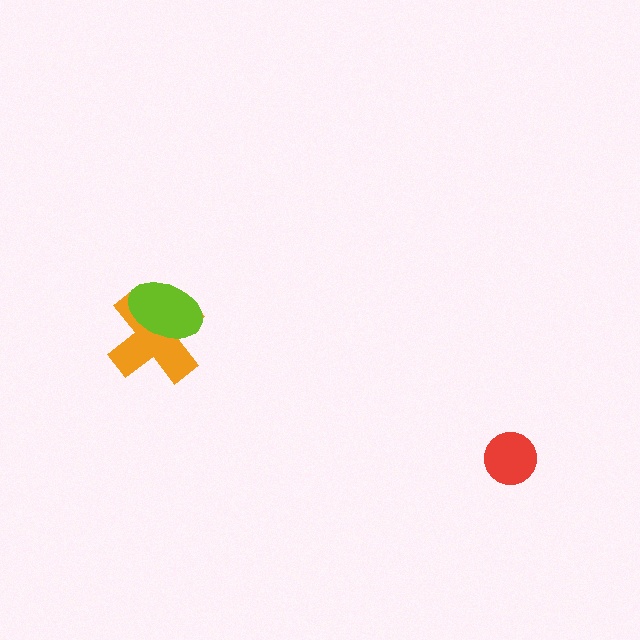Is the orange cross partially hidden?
Yes, it is partially covered by another shape.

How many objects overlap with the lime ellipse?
1 object overlaps with the lime ellipse.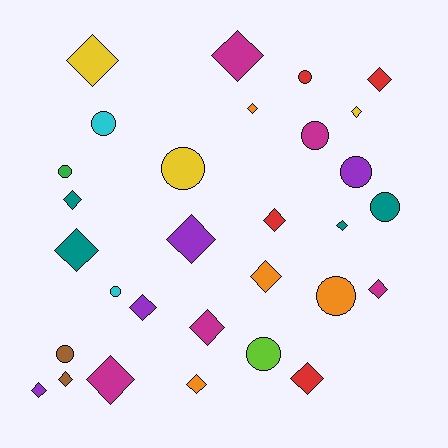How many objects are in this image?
There are 30 objects.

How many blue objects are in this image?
There are no blue objects.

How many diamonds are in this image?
There are 19 diamonds.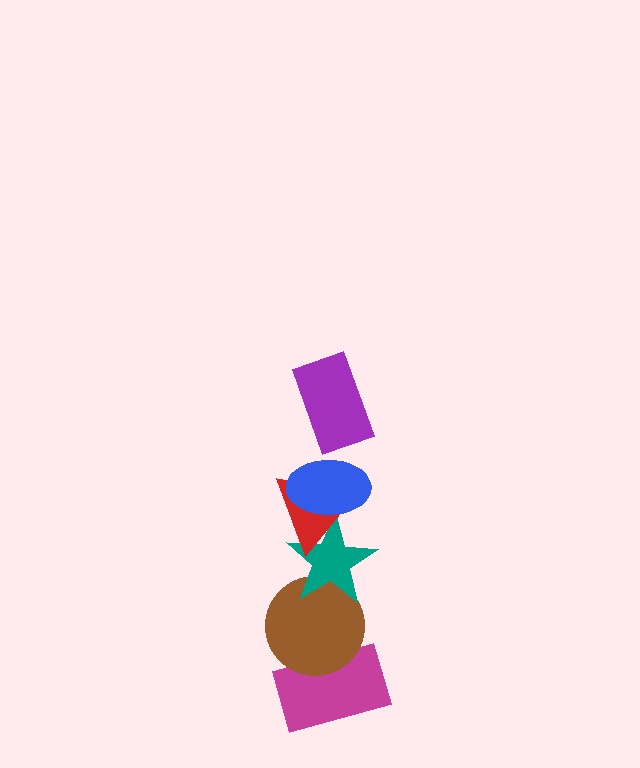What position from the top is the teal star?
The teal star is 4th from the top.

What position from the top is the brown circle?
The brown circle is 5th from the top.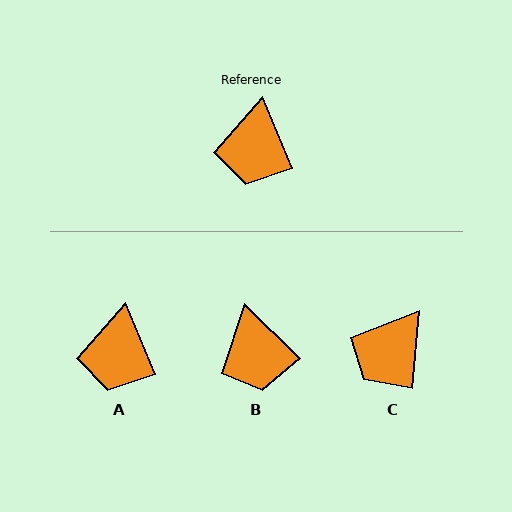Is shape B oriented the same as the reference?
No, it is off by about 23 degrees.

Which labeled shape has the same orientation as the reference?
A.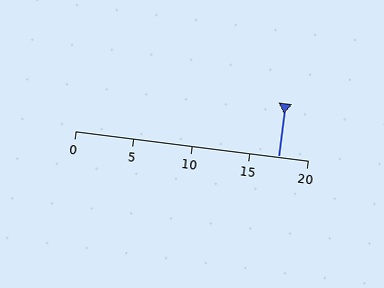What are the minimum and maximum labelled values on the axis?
The axis runs from 0 to 20.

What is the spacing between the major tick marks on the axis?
The major ticks are spaced 5 apart.